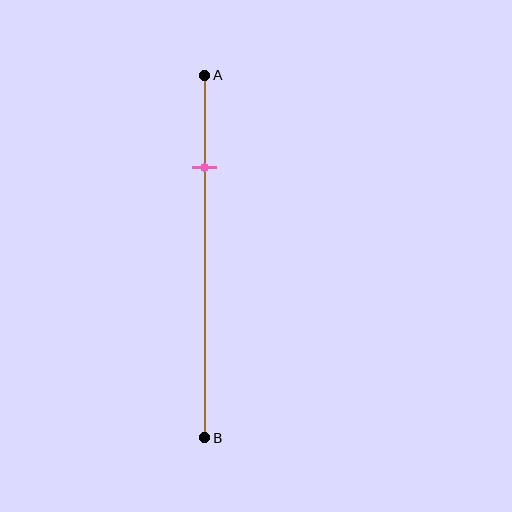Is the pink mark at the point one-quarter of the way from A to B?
Yes, the mark is approximately at the one-quarter point.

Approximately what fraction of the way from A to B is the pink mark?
The pink mark is approximately 25% of the way from A to B.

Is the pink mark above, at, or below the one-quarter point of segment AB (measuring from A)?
The pink mark is approximately at the one-quarter point of segment AB.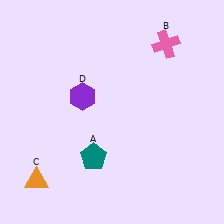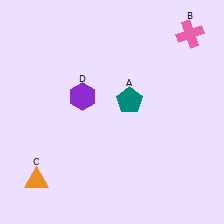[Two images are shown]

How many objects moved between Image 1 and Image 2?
2 objects moved between the two images.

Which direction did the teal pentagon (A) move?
The teal pentagon (A) moved up.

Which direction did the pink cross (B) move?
The pink cross (B) moved right.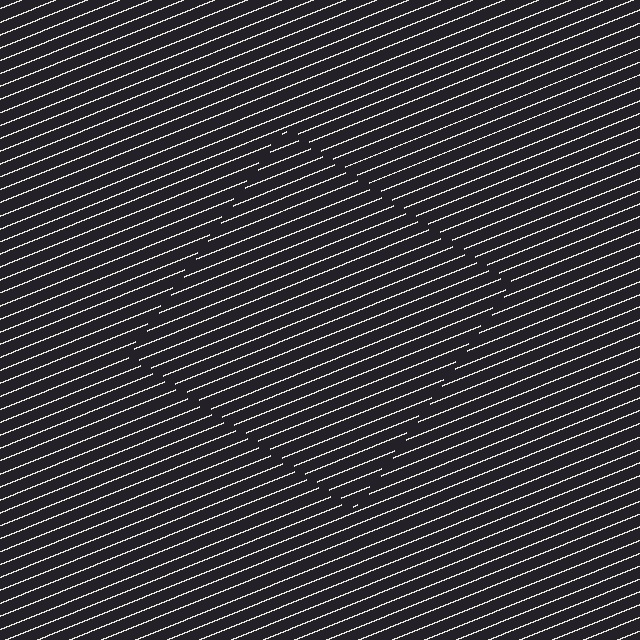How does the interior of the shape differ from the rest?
The interior of the shape contains the same grating, shifted by half a period — the contour is defined by the phase discontinuity where line-ends from the inner and outer gratings abut.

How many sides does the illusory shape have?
4 sides — the line-ends trace a square.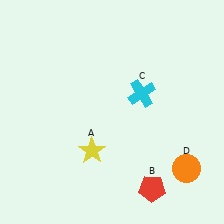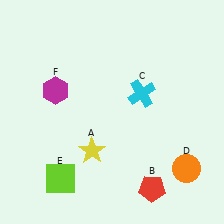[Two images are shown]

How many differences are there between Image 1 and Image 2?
There are 2 differences between the two images.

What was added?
A lime square (E), a magenta hexagon (F) were added in Image 2.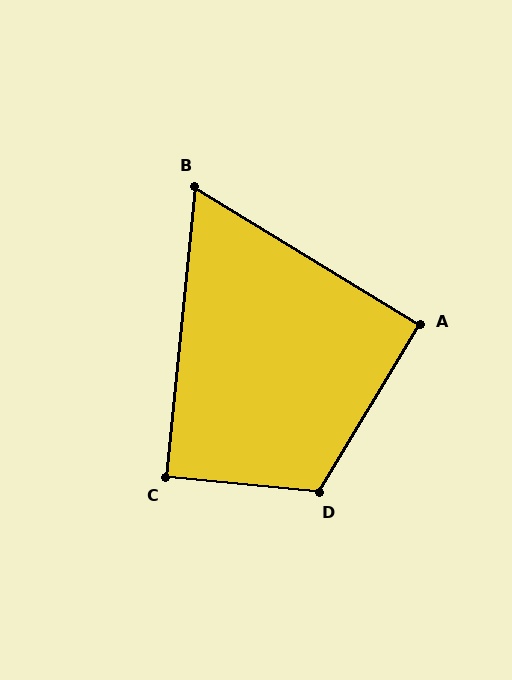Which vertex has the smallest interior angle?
B, at approximately 64 degrees.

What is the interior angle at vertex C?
Approximately 90 degrees (approximately right).